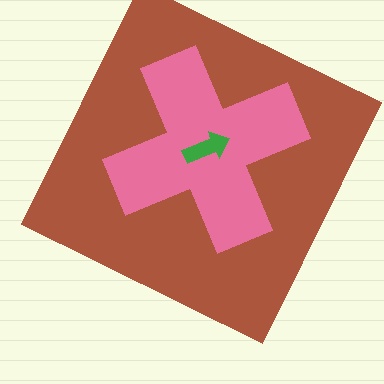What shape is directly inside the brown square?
The pink cross.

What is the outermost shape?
The brown square.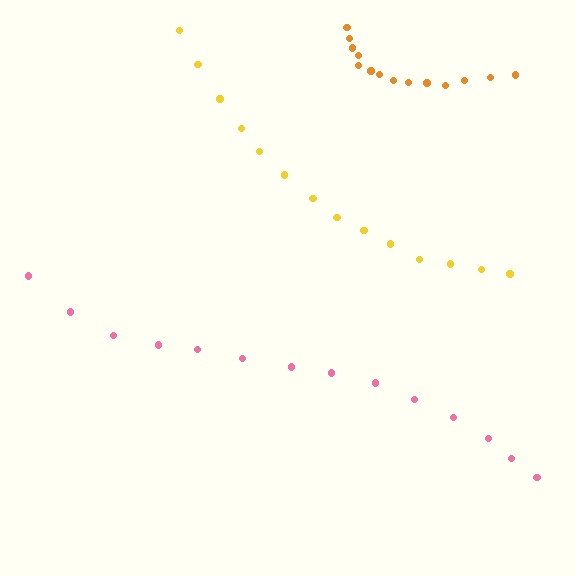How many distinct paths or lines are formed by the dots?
There are 3 distinct paths.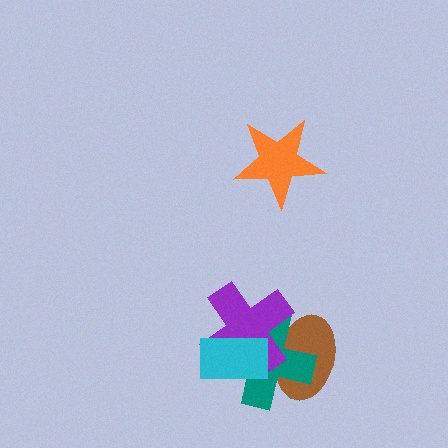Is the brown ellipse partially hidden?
Yes, it is partially covered by another shape.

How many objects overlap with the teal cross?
3 objects overlap with the teal cross.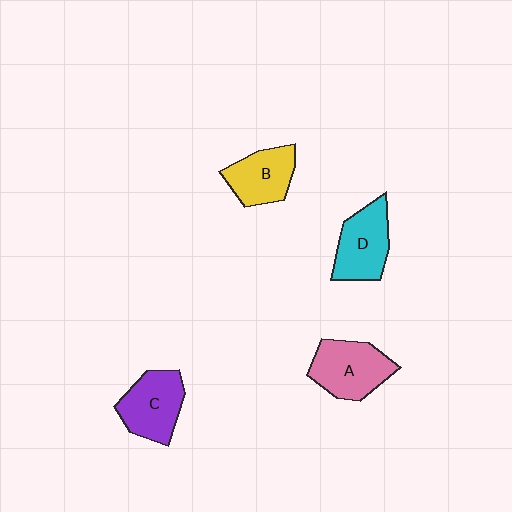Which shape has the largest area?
Shape A (pink).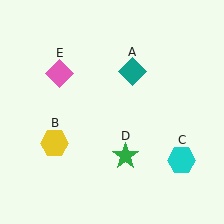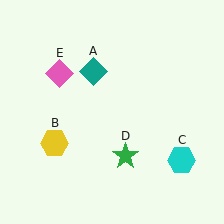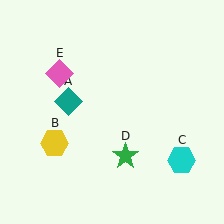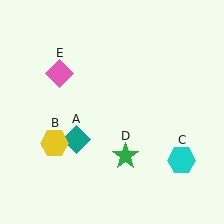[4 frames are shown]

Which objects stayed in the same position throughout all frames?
Yellow hexagon (object B) and cyan hexagon (object C) and green star (object D) and pink diamond (object E) remained stationary.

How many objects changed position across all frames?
1 object changed position: teal diamond (object A).